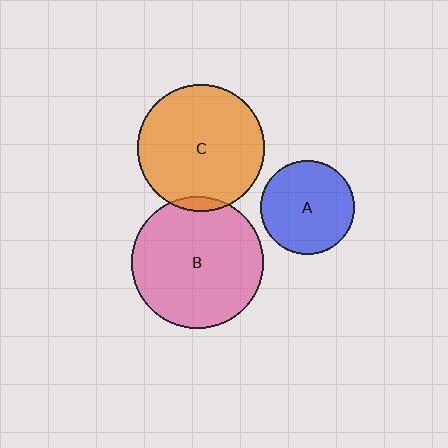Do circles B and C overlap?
Yes.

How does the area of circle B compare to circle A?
Approximately 2.0 times.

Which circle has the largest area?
Circle B (pink).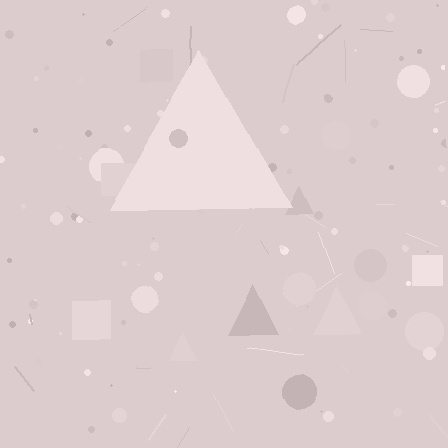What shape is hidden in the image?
A triangle is hidden in the image.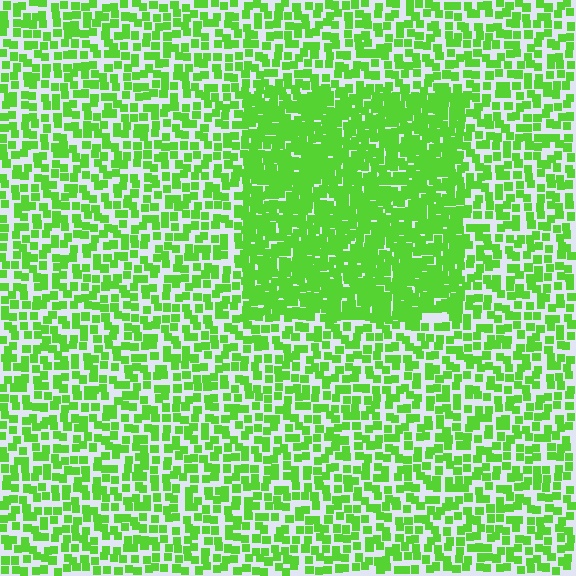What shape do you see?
I see a rectangle.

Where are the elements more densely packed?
The elements are more densely packed inside the rectangle boundary.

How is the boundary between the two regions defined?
The boundary is defined by a change in element density (approximately 2.0x ratio). All elements are the same color, size, and shape.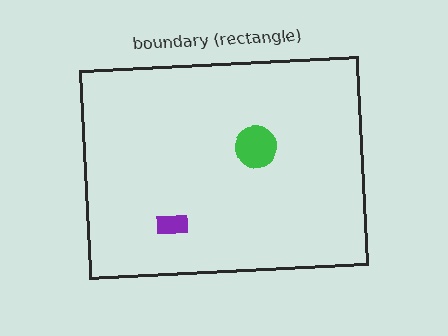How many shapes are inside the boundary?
2 inside, 0 outside.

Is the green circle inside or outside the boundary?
Inside.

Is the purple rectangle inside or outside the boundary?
Inside.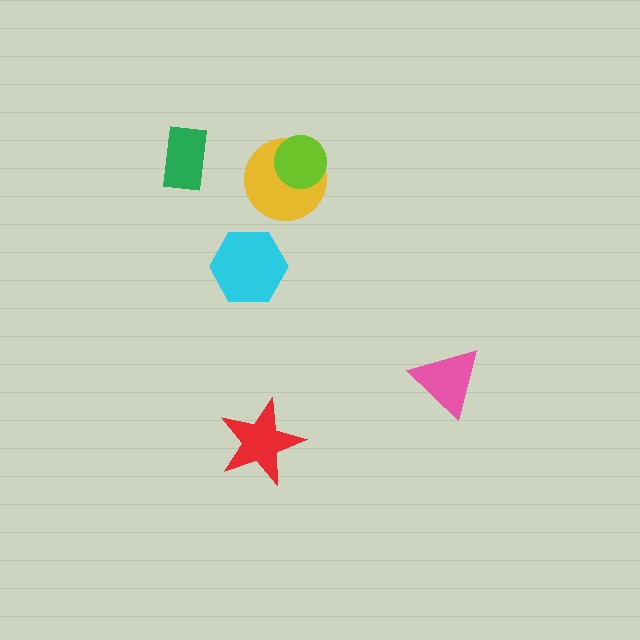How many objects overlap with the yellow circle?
1 object overlaps with the yellow circle.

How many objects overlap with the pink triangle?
0 objects overlap with the pink triangle.